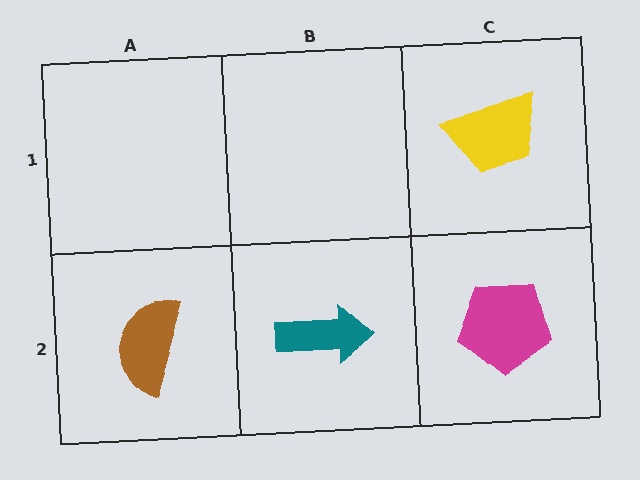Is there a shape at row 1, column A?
No, that cell is empty.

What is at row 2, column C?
A magenta pentagon.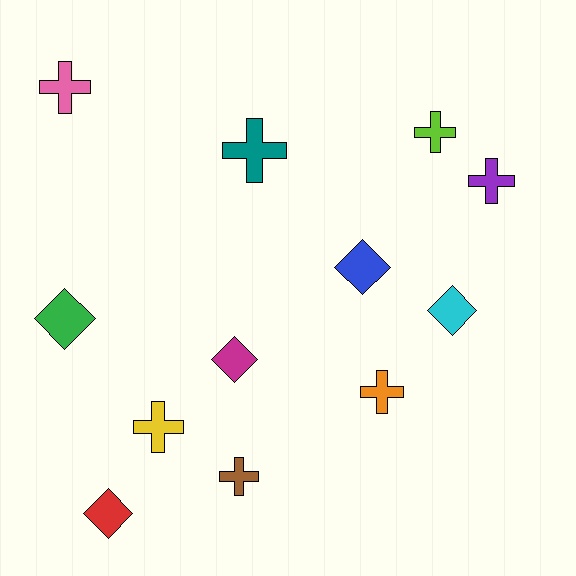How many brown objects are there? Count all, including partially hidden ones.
There is 1 brown object.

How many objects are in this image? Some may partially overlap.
There are 12 objects.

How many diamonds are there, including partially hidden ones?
There are 5 diamonds.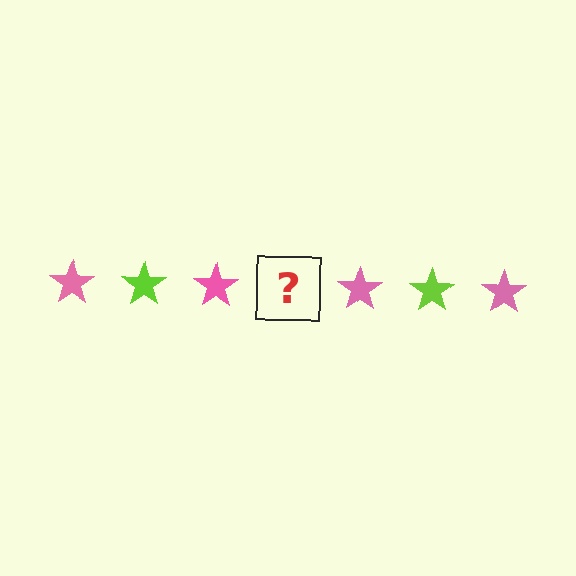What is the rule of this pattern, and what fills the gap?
The rule is that the pattern cycles through pink, lime stars. The gap should be filled with a lime star.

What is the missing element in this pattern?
The missing element is a lime star.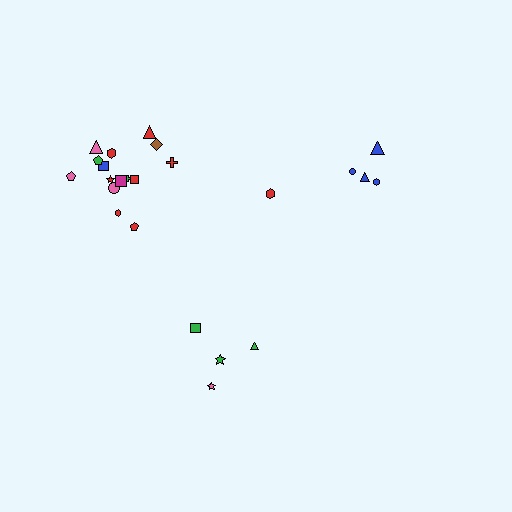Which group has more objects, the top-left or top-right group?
The top-left group.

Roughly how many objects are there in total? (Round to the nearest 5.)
Roughly 25 objects in total.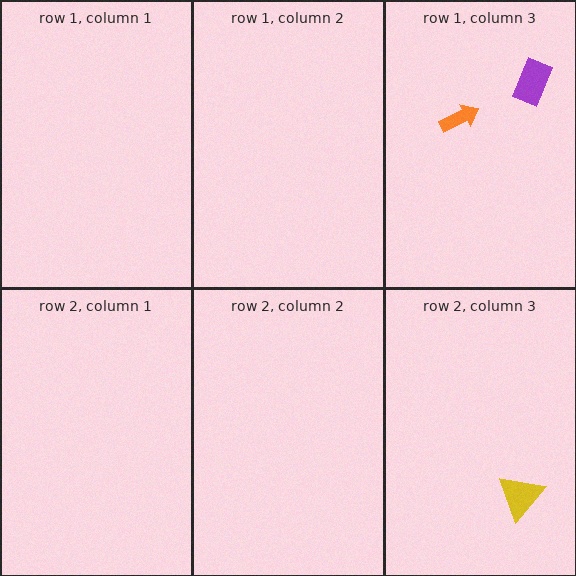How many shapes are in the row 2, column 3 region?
1.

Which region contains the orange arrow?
The row 1, column 3 region.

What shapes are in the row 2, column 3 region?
The yellow triangle.